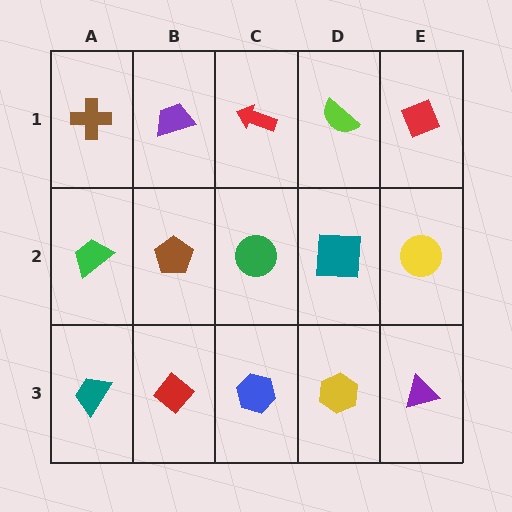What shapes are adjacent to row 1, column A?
A green trapezoid (row 2, column A), a purple trapezoid (row 1, column B).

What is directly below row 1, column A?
A green trapezoid.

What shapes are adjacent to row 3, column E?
A yellow circle (row 2, column E), a yellow hexagon (row 3, column D).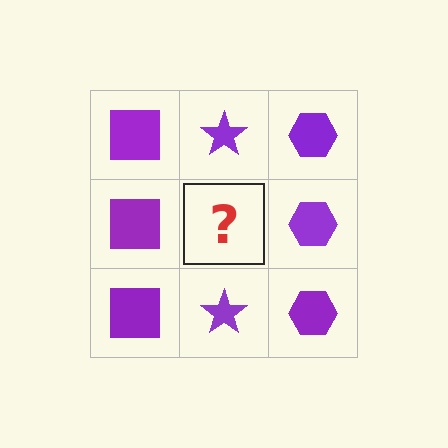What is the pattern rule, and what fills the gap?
The rule is that each column has a consistent shape. The gap should be filled with a purple star.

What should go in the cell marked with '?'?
The missing cell should contain a purple star.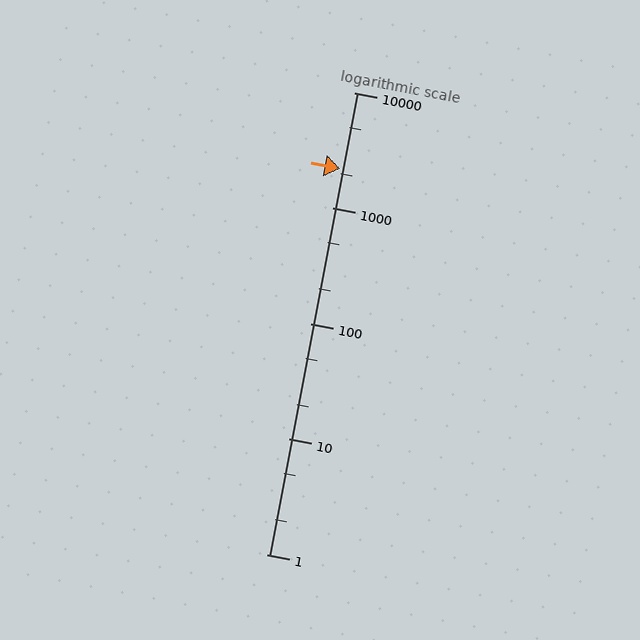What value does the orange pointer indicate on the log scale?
The pointer indicates approximately 2200.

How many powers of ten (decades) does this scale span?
The scale spans 4 decades, from 1 to 10000.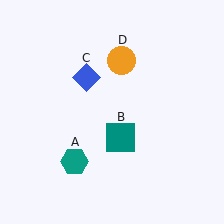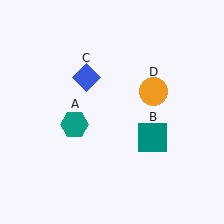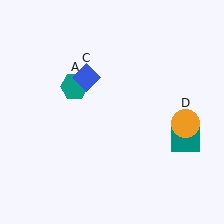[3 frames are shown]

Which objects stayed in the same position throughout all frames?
Blue diamond (object C) remained stationary.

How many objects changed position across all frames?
3 objects changed position: teal hexagon (object A), teal square (object B), orange circle (object D).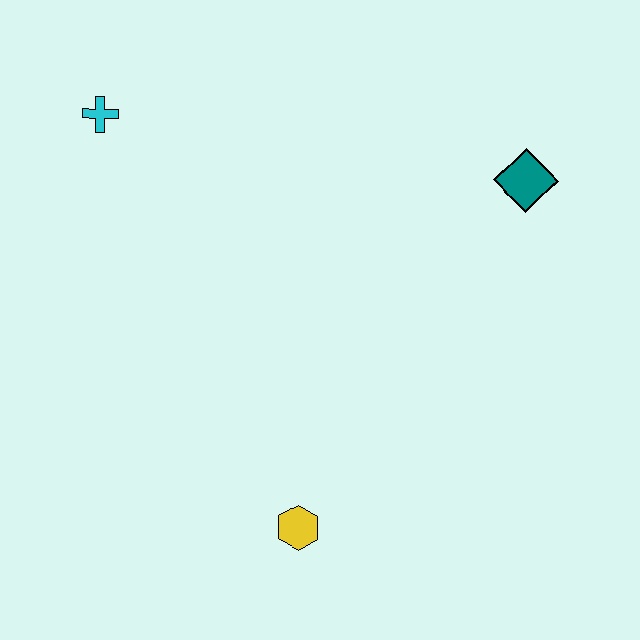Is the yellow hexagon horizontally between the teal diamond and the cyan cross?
Yes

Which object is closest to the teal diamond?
The yellow hexagon is closest to the teal diamond.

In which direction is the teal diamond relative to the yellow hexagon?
The teal diamond is above the yellow hexagon.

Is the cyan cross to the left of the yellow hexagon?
Yes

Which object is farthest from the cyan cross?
The yellow hexagon is farthest from the cyan cross.